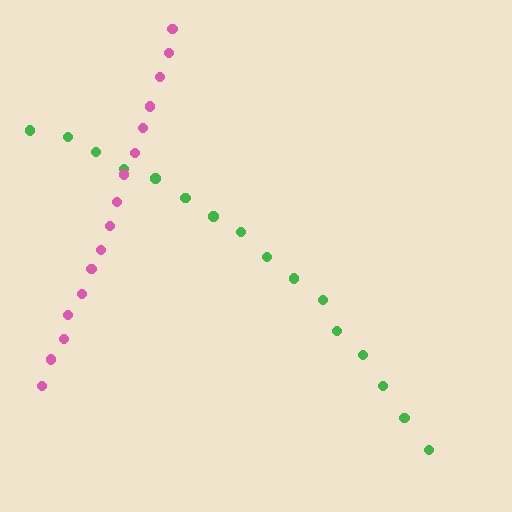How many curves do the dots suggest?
There are 2 distinct paths.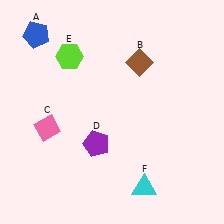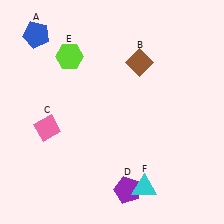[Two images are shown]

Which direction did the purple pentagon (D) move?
The purple pentagon (D) moved down.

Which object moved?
The purple pentagon (D) moved down.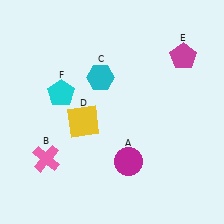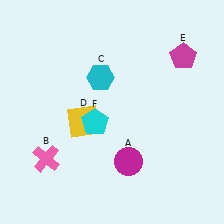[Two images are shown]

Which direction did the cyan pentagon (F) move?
The cyan pentagon (F) moved right.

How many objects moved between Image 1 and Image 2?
1 object moved between the two images.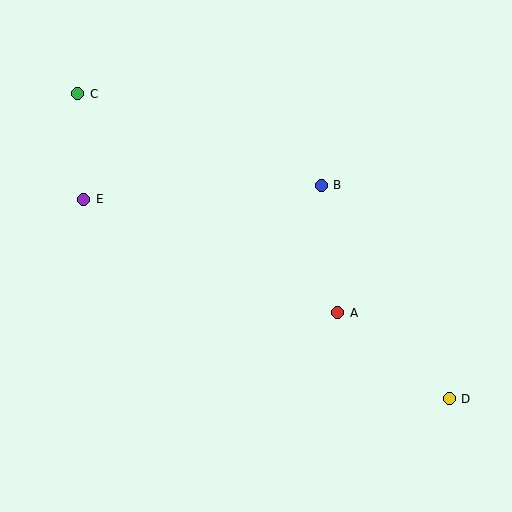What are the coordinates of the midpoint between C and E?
The midpoint between C and E is at (81, 146).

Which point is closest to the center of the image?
Point B at (321, 185) is closest to the center.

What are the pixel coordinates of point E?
Point E is at (84, 199).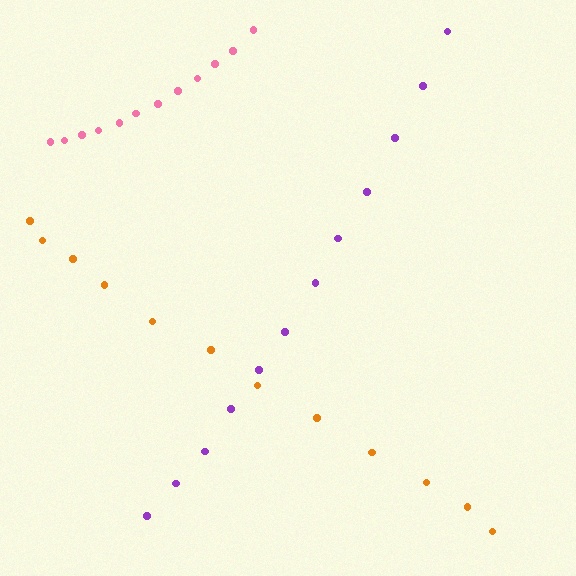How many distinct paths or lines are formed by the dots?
There are 3 distinct paths.